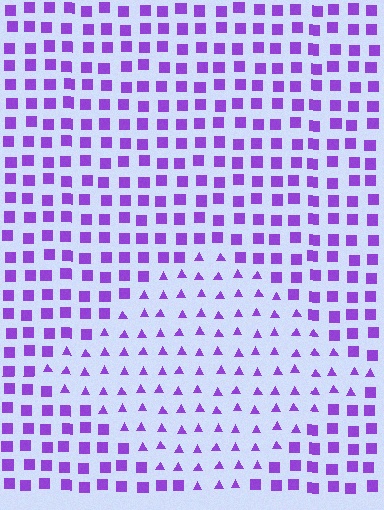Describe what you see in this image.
The image is filled with small purple elements arranged in a uniform grid. A diamond-shaped region contains triangles, while the surrounding area contains squares. The boundary is defined purely by the change in element shape.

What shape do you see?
I see a diamond.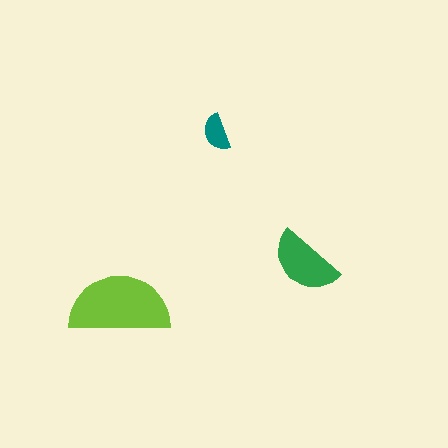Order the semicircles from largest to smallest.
the lime one, the green one, the teal one.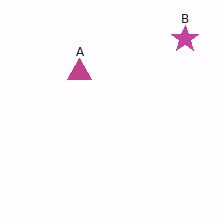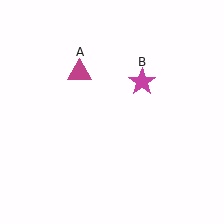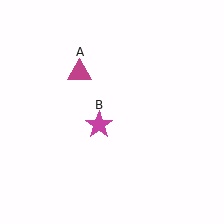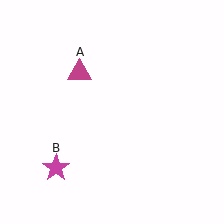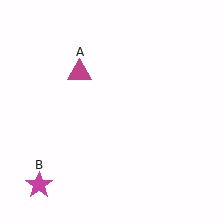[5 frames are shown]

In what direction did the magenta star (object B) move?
The magenta star (object B) moved down and to the left.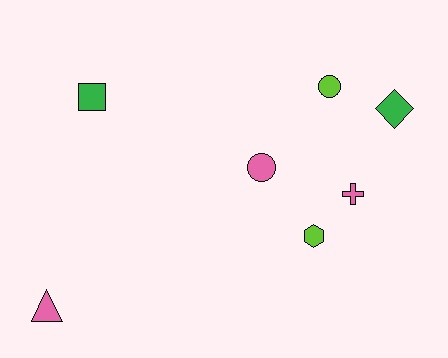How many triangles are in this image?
There is 1 triangle.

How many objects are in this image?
There are 7 objects.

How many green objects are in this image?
There are 2 green objects.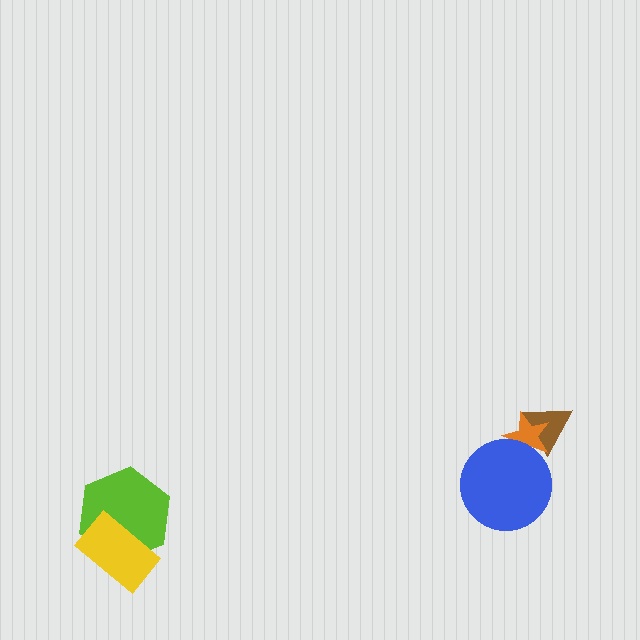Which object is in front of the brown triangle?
The orange star is in front of the brown triangle.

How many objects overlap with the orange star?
2 objects overlap with the orange star.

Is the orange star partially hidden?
Yes, it is partially covered by another shape.